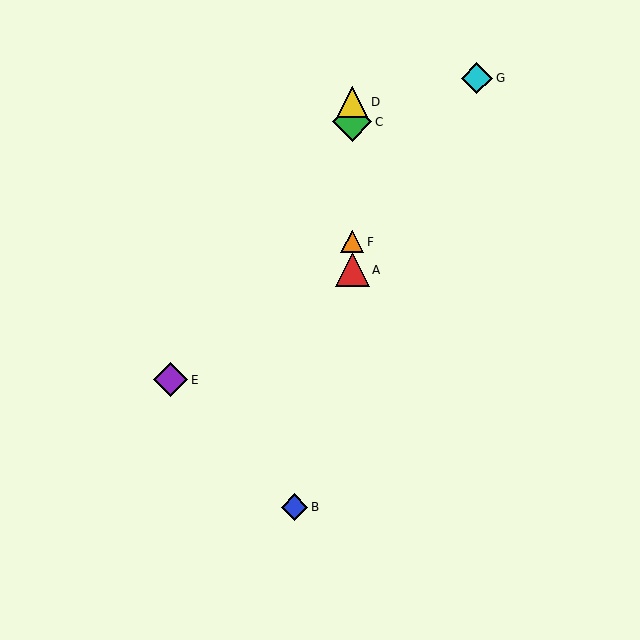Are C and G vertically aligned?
No, C is at x≈352 and G is at x≈477.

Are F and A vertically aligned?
Yes, both are at x≈352.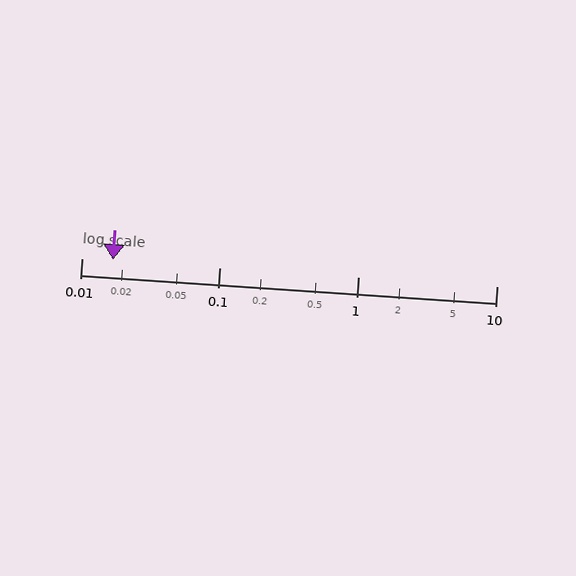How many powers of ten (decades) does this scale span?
The scale spans 3 decades, from 0.01 to 10.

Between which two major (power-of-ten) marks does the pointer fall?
The pointer is between 0.01 and 0.1.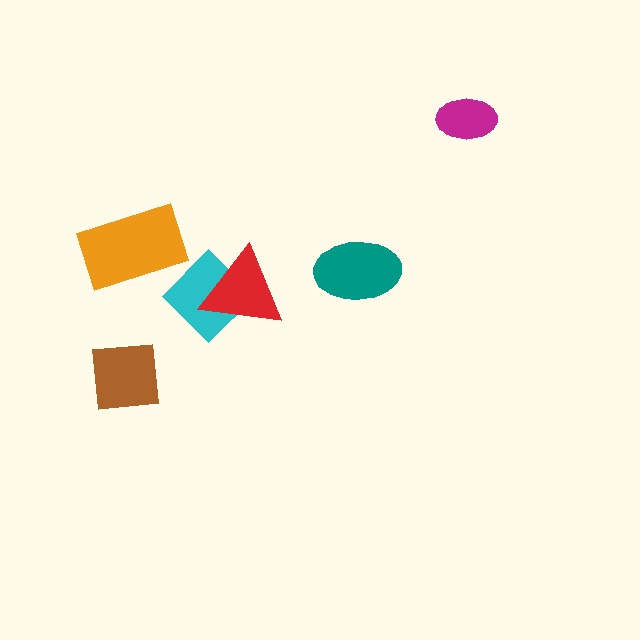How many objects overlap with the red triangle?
1 object overlaps with the red triangle.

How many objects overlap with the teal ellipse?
0 objects overlap with the teal ellipse.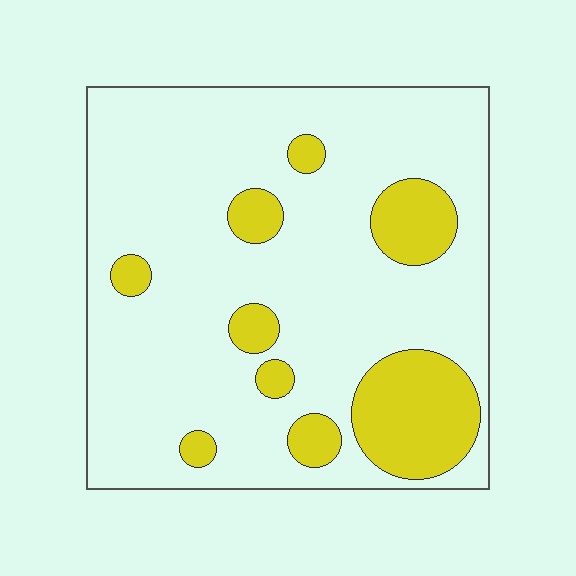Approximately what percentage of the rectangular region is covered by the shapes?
Approximately 20%.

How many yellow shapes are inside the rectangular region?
9.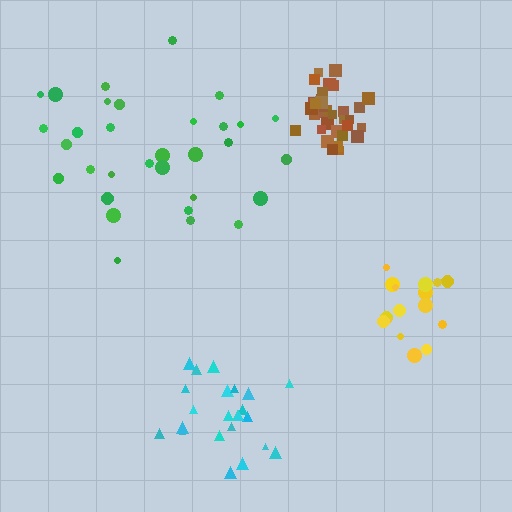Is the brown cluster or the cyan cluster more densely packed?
Brown.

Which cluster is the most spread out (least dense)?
Green.